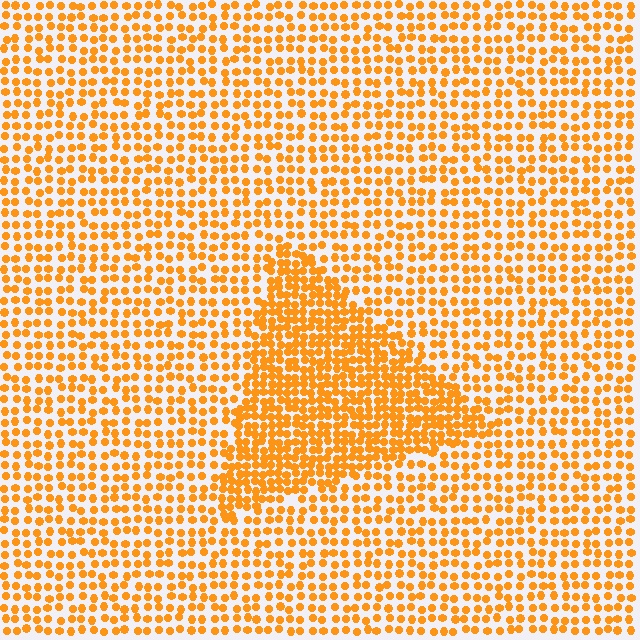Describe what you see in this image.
The image contains small orange elements arranged at two different densities. A triangle-shaped region is visible where the elements are more densely packed than the surrounding area.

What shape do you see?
I see a triangle.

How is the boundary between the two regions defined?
The boundary is defined by a change in element density (approximately 1.8x ratio). All elements are the same color, size, and shape.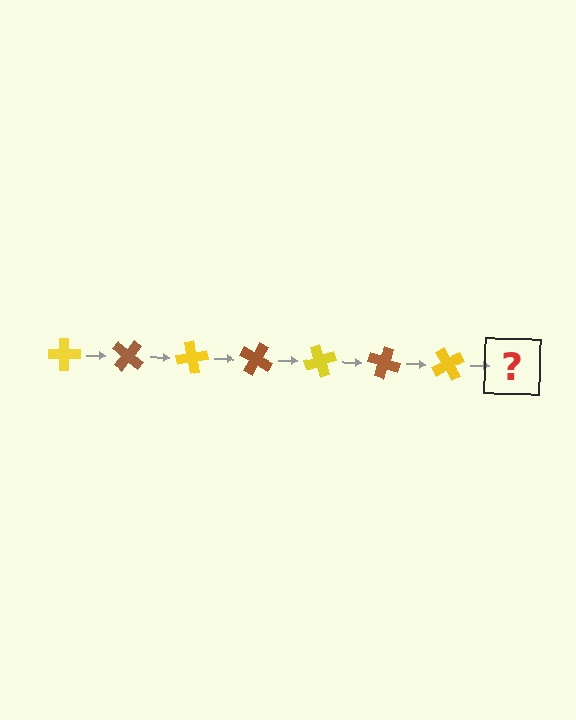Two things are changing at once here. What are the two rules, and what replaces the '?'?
The two rules are that it rotates 40 degrees each step and the color cycles through yellow and brown. The '?' should be a brown cross, rotated 280 degrees from the start.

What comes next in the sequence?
The next element should be a brown cross, rotated 280 degrees from the start.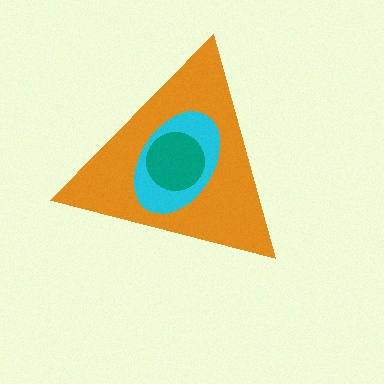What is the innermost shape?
The teal circle.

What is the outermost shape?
The orange triangle.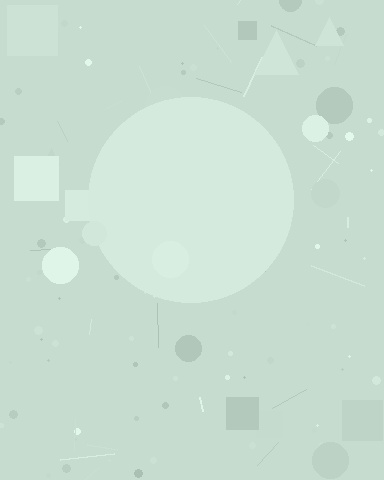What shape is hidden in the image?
A circle is hidden in the image.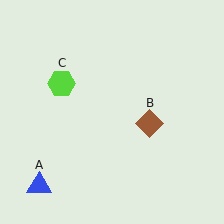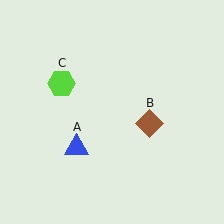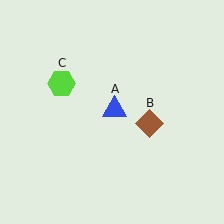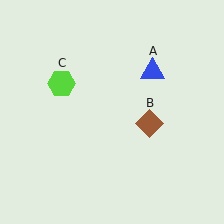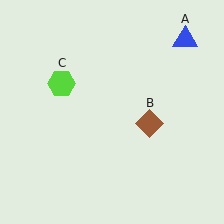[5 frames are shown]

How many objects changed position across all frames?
1 object changed position: blue triangle (object A).